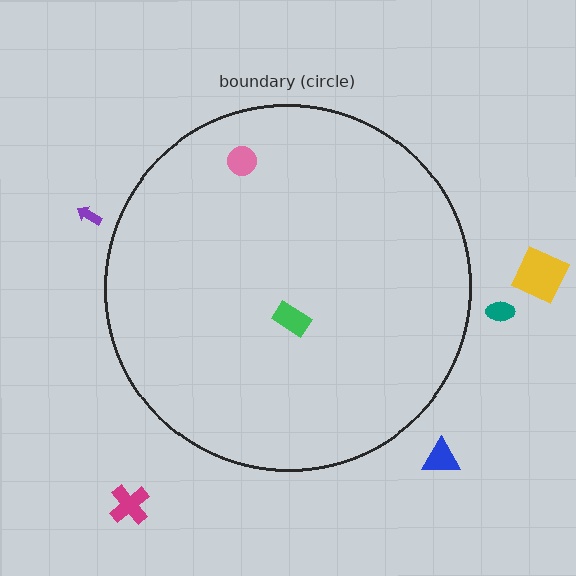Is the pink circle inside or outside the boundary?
Inside.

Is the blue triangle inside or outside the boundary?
Outside.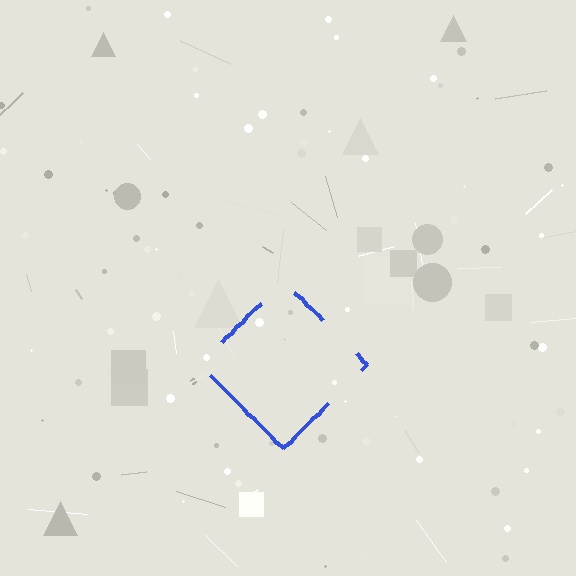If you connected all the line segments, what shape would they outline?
They would outline a diamond.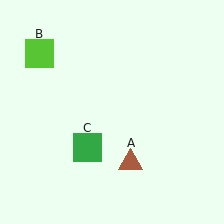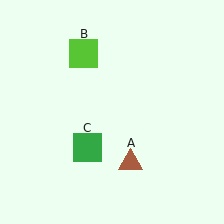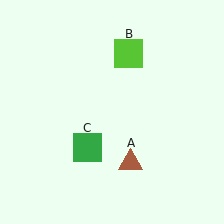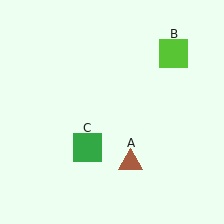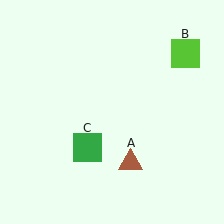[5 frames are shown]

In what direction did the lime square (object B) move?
The lime square (object B) moved right.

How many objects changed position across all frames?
1 object changed position: lime square (object B).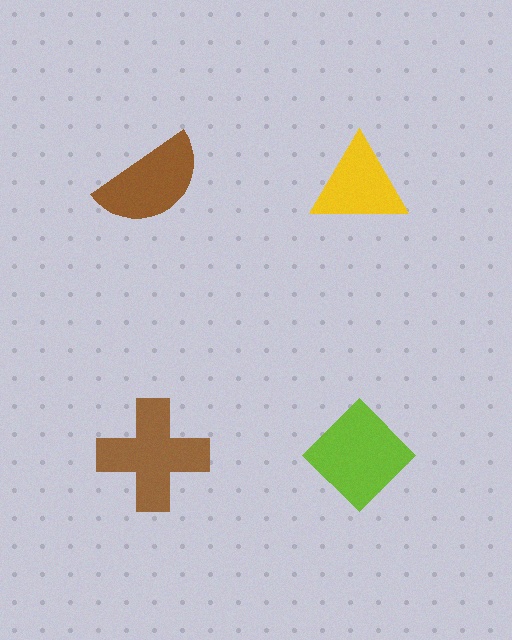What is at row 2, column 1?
A brown cross.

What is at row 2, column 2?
A lime diamond.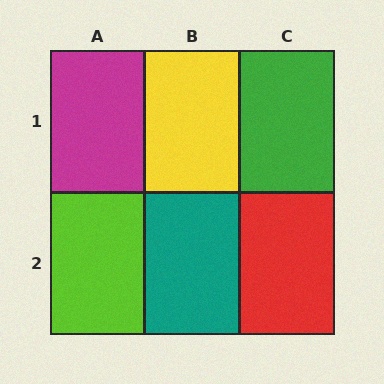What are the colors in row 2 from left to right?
Lime, teal, red.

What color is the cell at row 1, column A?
Magenta.